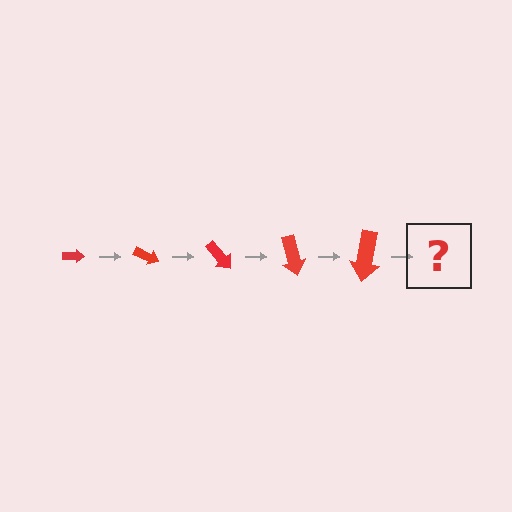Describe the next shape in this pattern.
It should be an arrow, larger than the previous one and rotated 125 degrees from the start.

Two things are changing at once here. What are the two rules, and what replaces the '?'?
The two rules are that the arrow grows larger each step and it rotates 25 degrees each step. The '?' should be an arrow, larger than the previous one and rotated 125 degrees from the start.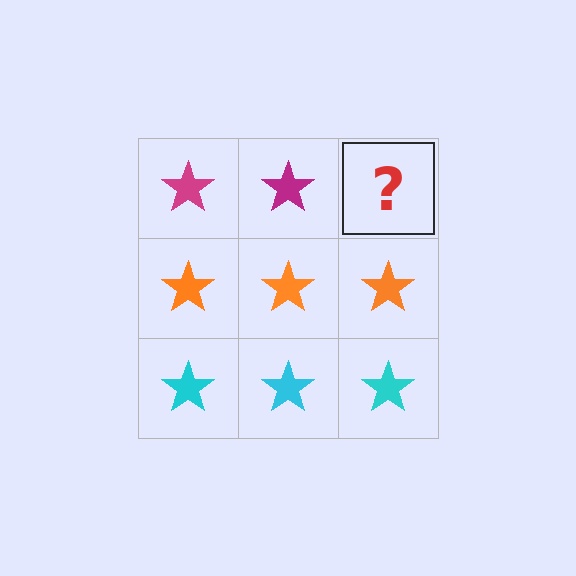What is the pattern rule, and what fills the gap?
The rule is that each row has a consistent color. The gap should be filled with a magenta star.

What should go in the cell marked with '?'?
The missing cell should contain a magenta star.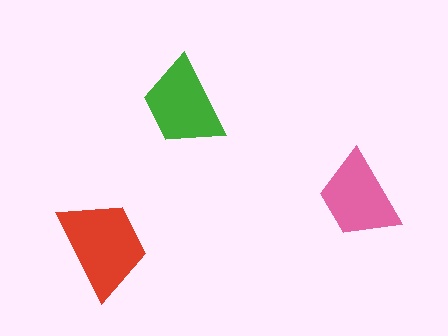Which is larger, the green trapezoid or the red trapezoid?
The red one.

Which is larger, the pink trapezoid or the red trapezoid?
The red one.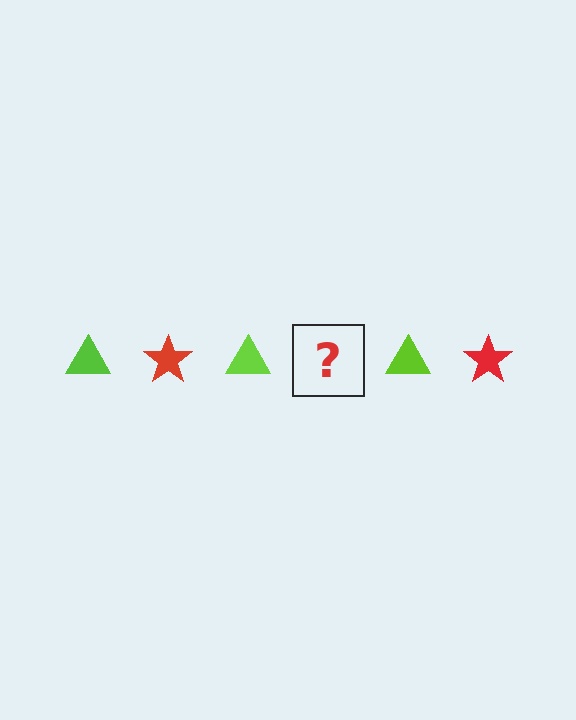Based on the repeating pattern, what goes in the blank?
The blank should be a red star.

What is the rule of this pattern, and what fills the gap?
The rule is that the pattern alternates between lime triangle and red star. The gap should be filled with a red star.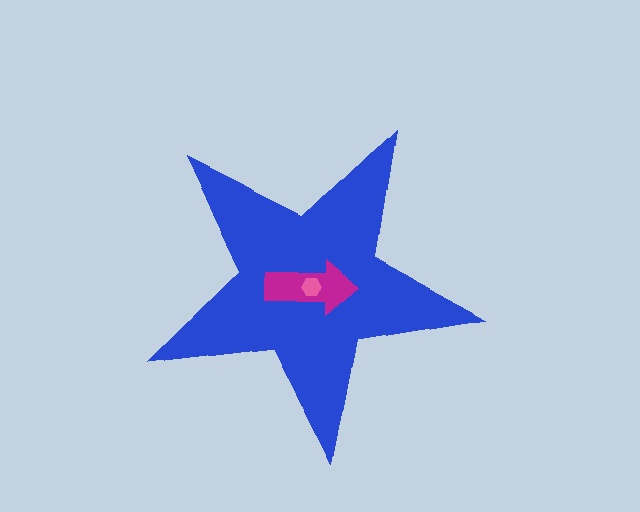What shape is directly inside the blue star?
The magenta arrow.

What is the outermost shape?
The blue star.